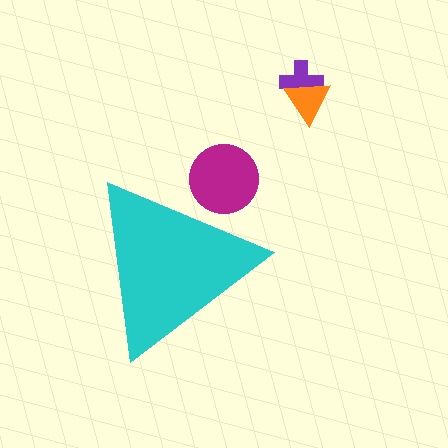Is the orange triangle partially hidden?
No, the orange triangle is fully visible.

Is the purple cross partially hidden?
No, the purple cross is fully visible.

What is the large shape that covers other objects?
A cyan triangle.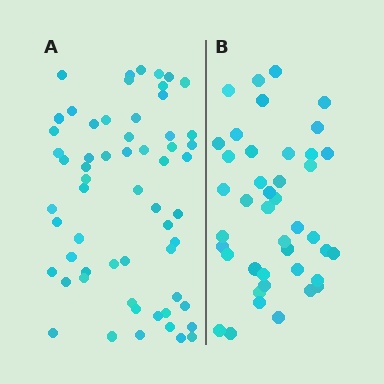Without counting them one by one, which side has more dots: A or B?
Region A (the left region) has more dots.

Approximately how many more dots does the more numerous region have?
Region A has approximately 20 more dots than region B.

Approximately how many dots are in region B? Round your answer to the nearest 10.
About 40 dots. (The exact count is 42, which rounds to 40.)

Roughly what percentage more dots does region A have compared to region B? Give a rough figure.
About 45% more.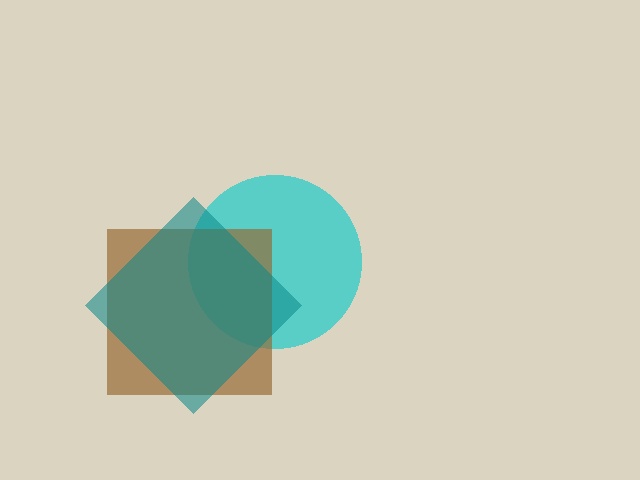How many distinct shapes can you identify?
There are 3 distinct shapes: a cyan circle, a brown square, a teal diamond.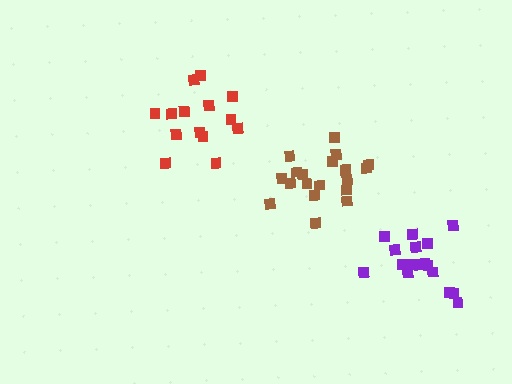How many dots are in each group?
Group 1: 19 dots, Group 2: 17 dots, Group 3: 14 dots (50 total).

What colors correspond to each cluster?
The clusters are colored: brown, purple, red.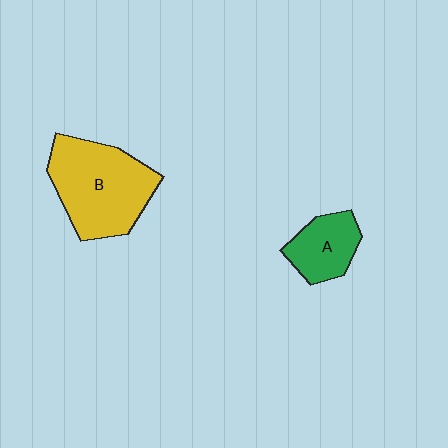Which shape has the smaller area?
Shape A (green).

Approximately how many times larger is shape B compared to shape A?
Approximately 2.1 times.